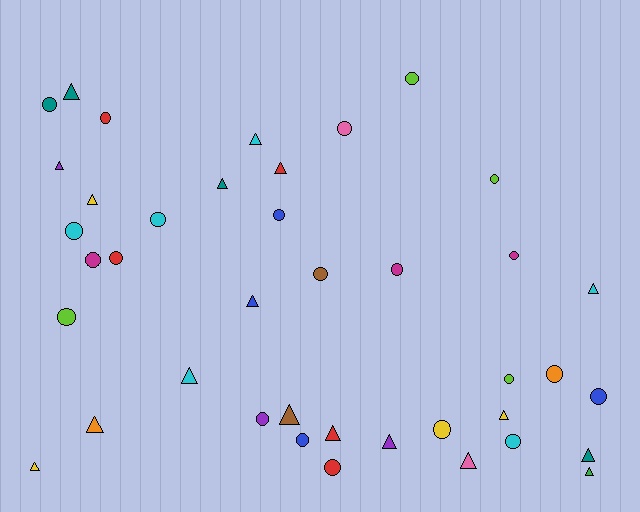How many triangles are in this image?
There are 18 triangles.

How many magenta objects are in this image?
There are 3 magenta objects.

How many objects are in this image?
There are 40 objects.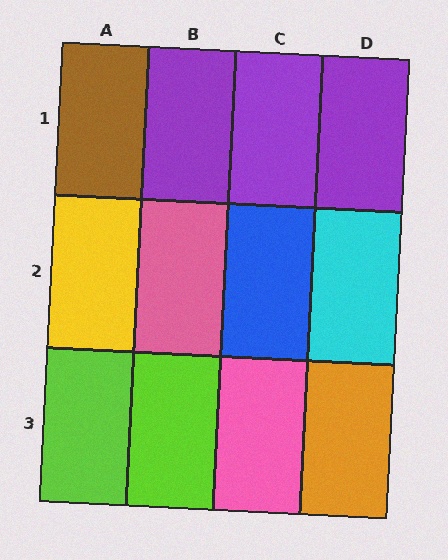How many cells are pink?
2 cells are pink.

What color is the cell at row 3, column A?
Lime.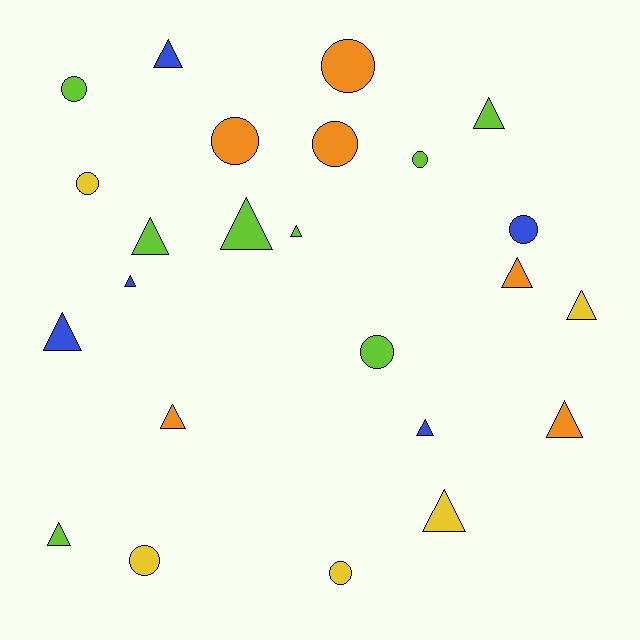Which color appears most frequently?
Lime, with 8 objects.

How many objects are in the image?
There are 24 objects.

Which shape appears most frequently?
Triangle, with 14 objects.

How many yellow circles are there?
There are 3 yellow circles.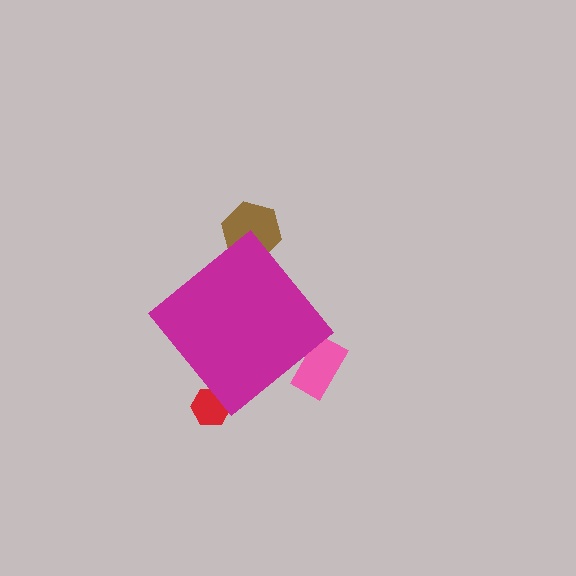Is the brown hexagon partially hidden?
Yes, the brown hexagon is partially hidden behind the magenta diamond.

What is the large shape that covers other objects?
A magenta diamond.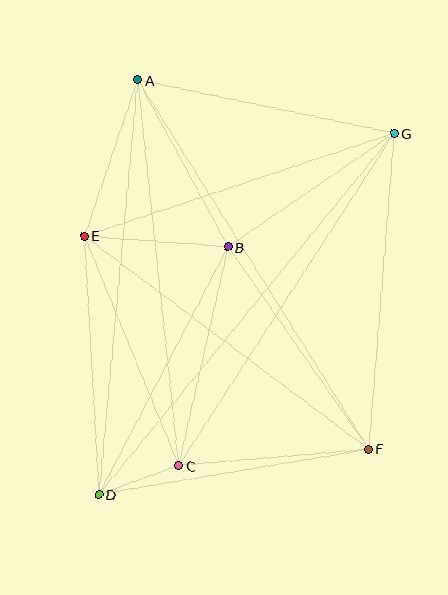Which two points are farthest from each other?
Points D and G are farthest from each other.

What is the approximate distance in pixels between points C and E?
The distance between C and E is approximately 248 pixels.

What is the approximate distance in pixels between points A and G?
The distance between A and G is approximately 262 pixels.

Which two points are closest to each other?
Points C and D are closest to each other.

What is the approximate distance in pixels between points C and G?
The distance between C and G is approximately 396 pixels.